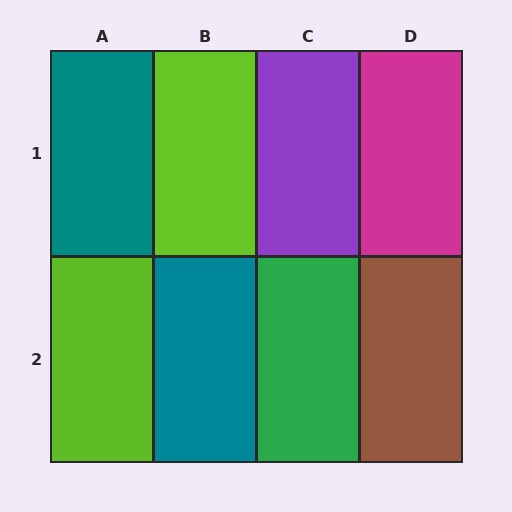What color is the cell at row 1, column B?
Lime.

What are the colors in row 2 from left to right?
Lime, teal, green, brown.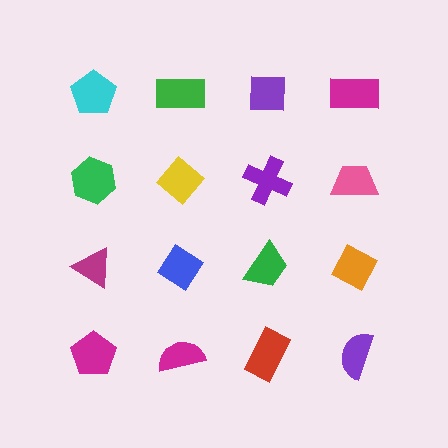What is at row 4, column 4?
A purple semicircle.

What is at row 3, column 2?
A blue diamond.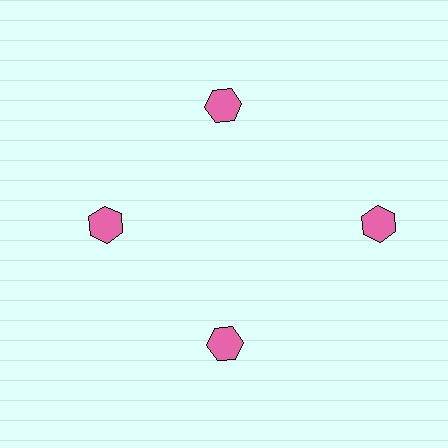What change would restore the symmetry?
The symmetry would be restored by moving it inward, back onto the ring so that all 4 hexagons sit at equal angles and equal distance from the center.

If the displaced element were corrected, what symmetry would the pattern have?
It would have 4-fold rotational symmetry — the pattern would map onto itself every 90 degrees.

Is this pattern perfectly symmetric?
No. The 4 pink hexagons are arranged in a ring, but one element near the 3 o'clock position is pushed outward from the center, breaking the 4-fold rotational symmetry.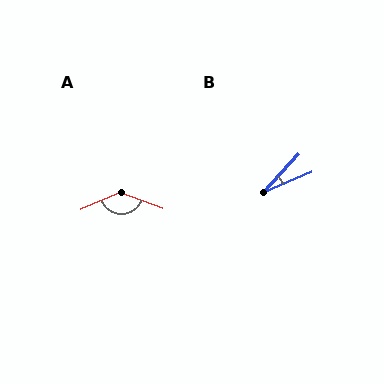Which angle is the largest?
A, at approximately 137 degrees.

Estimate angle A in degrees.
Approximately 137 degrees.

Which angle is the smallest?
B, at approximately 24 degrees.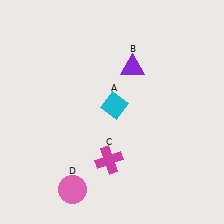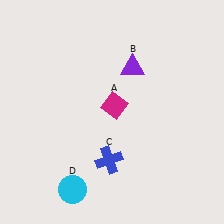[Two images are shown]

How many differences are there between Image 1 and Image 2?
There are 3 differences between the two images.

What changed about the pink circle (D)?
In Image 1, D is pink. In Image 2, it changed to cyan.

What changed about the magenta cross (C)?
In Image 1, C is magenta. In Image 2, it changed to blue.